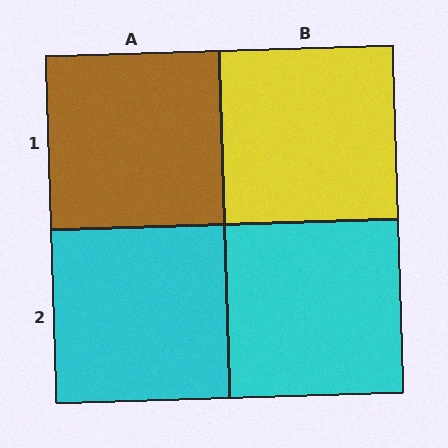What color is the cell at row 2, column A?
Cyan.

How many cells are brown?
1 cell is brown.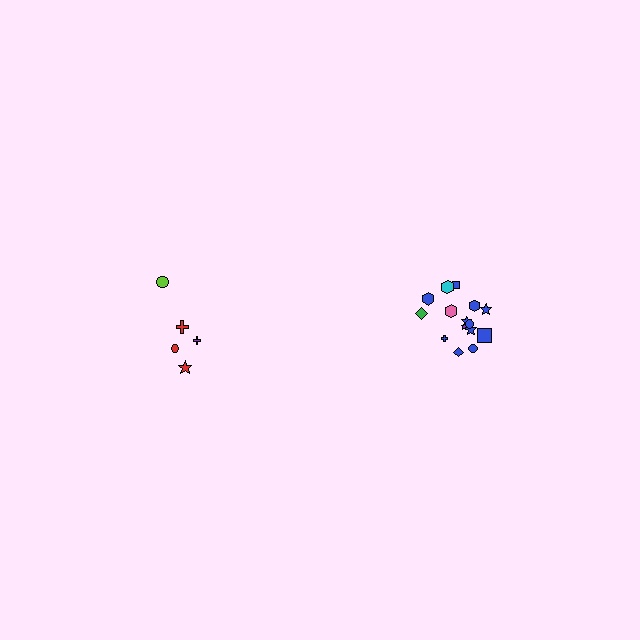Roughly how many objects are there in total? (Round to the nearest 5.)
Roughly 20 objects in total.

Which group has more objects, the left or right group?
The right group.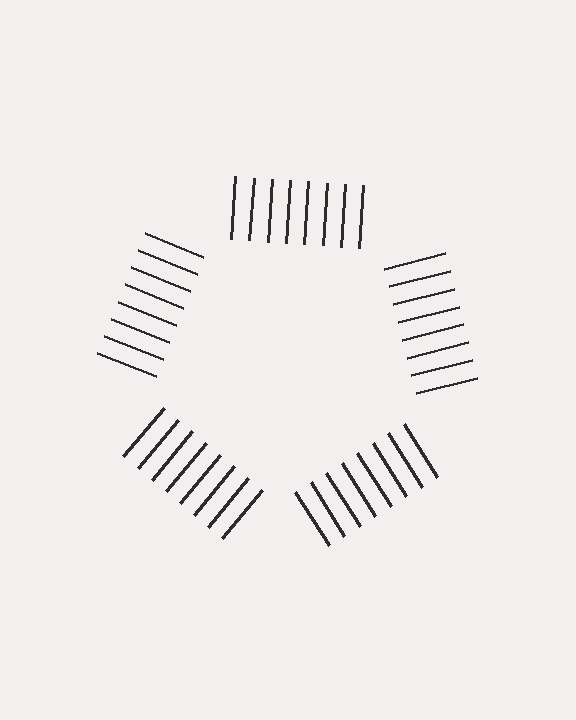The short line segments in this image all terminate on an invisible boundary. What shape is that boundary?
An illusory pentagon — the line segments terminate on its edges but no continuous stroke is drawn.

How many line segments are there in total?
40 — 8 along each of the 5 edges.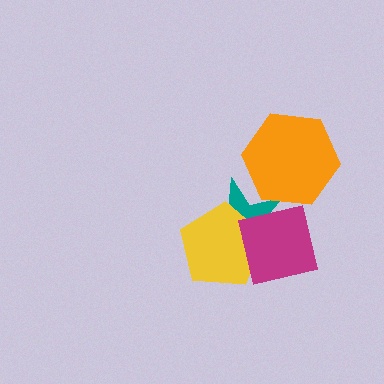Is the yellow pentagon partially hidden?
Yes, it is partially covered by another shape.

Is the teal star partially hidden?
Yes, it is partially covered by another shape.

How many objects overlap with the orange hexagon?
1 object overlaps with the orange hexagon.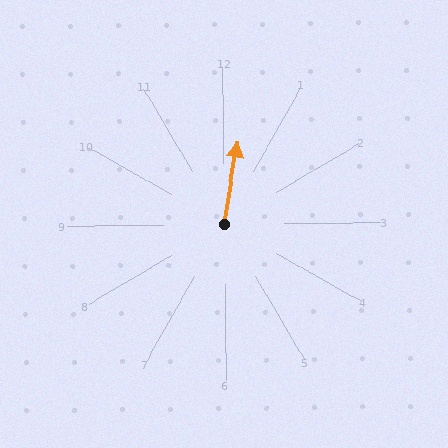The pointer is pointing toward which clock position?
Roughly 12 o'clock.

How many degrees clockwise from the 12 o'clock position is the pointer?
Approximately 10 degrees.